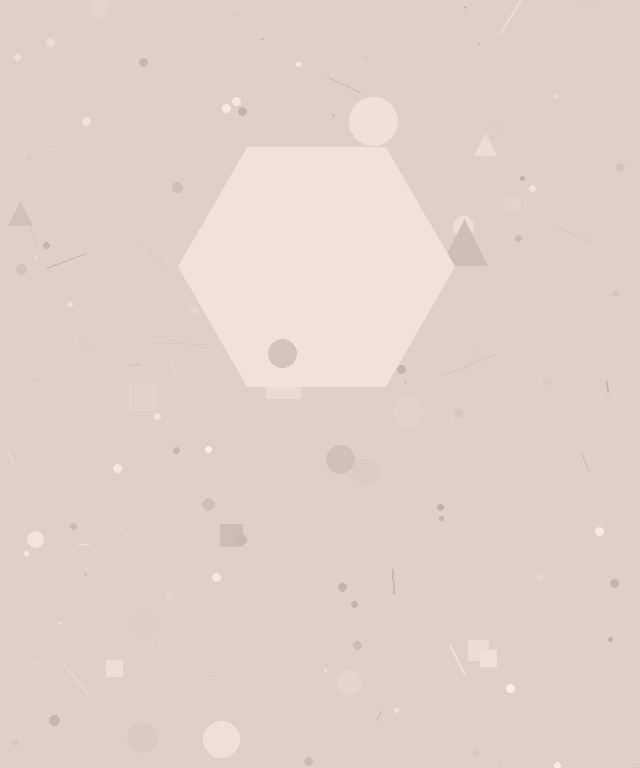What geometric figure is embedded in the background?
A hexagon is embedded in the background.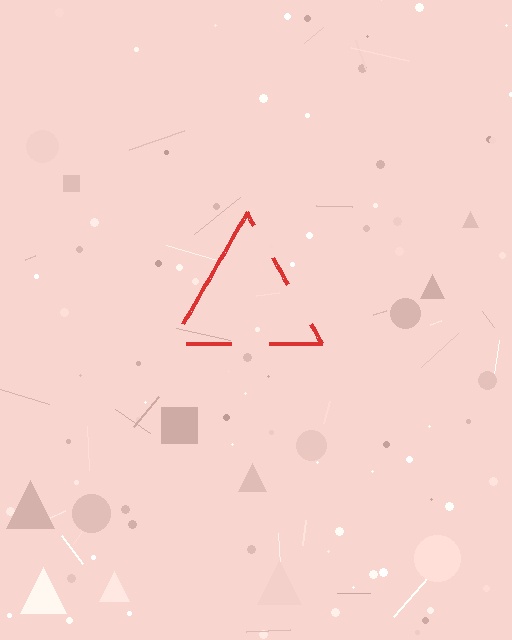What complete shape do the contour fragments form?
The contour fragments form a triangle.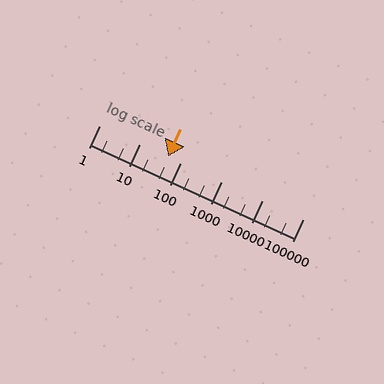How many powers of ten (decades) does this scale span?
The scale spans 5 decades, from 1 to 100000.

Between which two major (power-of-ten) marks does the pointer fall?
The pointer is between 10 and 100.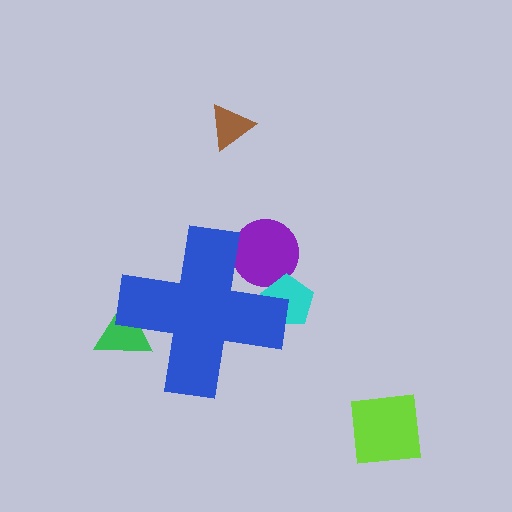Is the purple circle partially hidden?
Yes, the purple circle is partially hidden behind the blue cross.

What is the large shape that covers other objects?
A blue cross.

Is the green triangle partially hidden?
Yes, the green triangle is partially hidden behind the blue cross.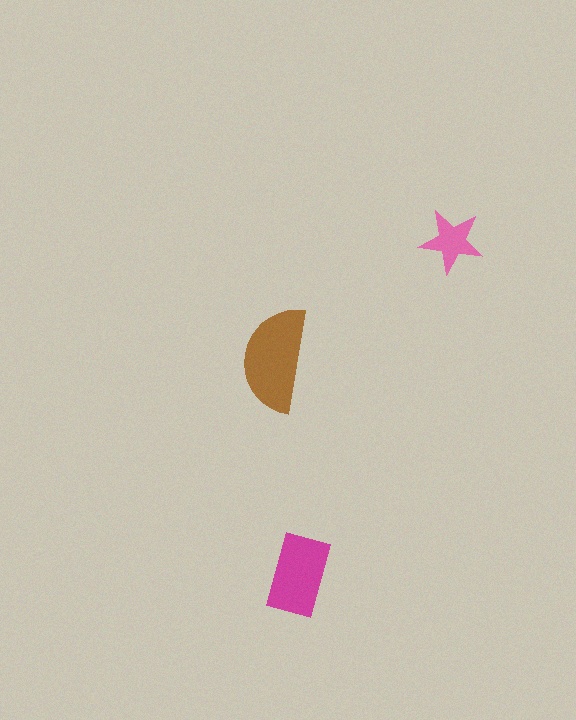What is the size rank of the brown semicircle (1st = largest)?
1st.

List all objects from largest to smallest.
The brown semicircle, the magenta rectangle, the pink star.